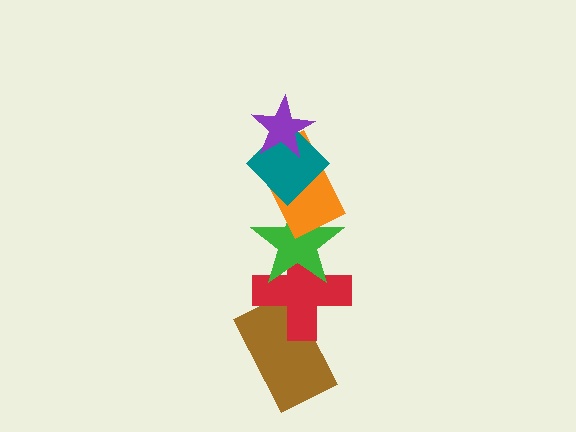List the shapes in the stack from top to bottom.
From top to bottom: the purple star, the teal diamond, the orange rectangle, the green star, the red cross, the brown rectangle.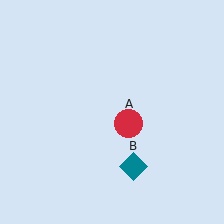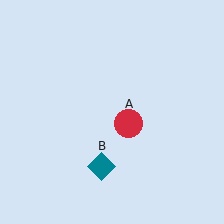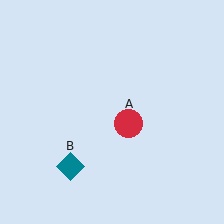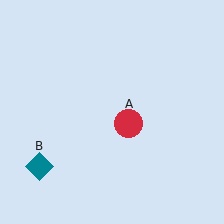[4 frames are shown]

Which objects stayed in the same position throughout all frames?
Red circle (object A) remained stationary.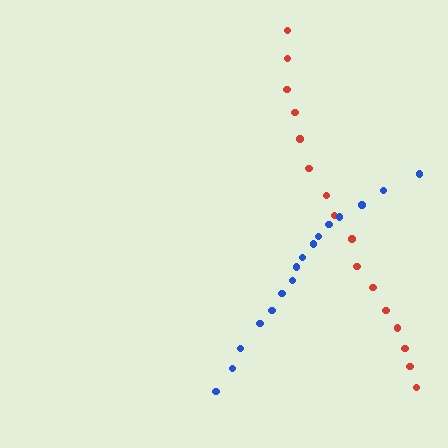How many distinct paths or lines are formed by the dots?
There are 2 distinct paths.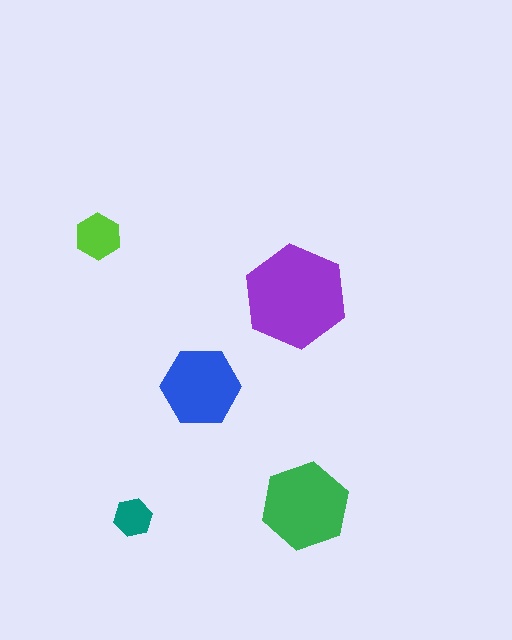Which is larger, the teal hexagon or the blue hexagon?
The blue one.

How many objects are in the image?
There are 5 objects in the image.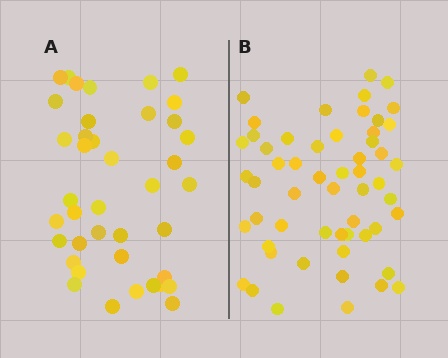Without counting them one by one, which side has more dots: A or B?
Region B (the right region) has more dots.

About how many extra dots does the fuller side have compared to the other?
Region B has approximately 15 more dots than region A.